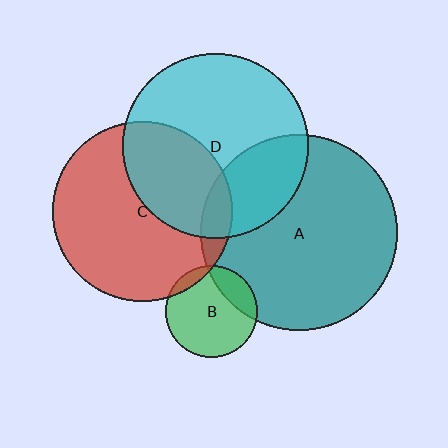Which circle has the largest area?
Circle A (teal).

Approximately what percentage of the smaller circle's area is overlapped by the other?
Approximately 20%.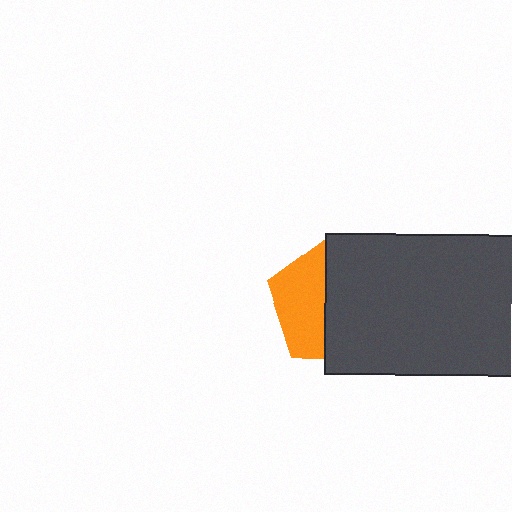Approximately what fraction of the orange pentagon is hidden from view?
Roughly 58% of the orange pentagon is hidden behind the dark gray rectangle.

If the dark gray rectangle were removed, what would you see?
You would see the complete orange pentagon.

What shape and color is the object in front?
The object in front is a dark gray rectangle.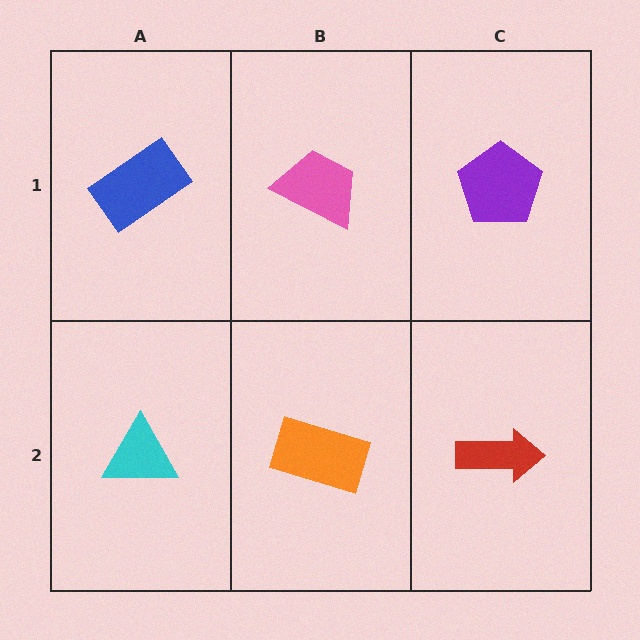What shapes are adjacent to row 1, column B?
An orange rectangle (row 2, column B), a blue rectangle (row 1, column A), a purple pentagon (row 1, column C).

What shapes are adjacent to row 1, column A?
A cyan triangle (row 2, column A), a pink trapezoid (row 1, column B).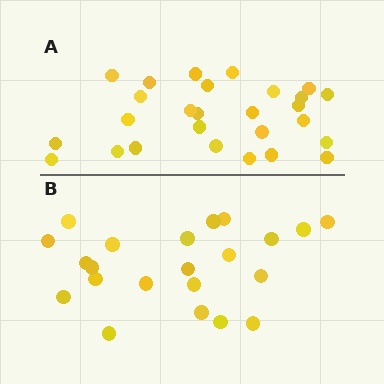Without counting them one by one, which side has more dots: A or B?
Region A (the top region) has more dots.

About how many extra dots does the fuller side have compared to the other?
Region A has about 5 more dots than region B.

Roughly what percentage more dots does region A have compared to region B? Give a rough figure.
About 25% more.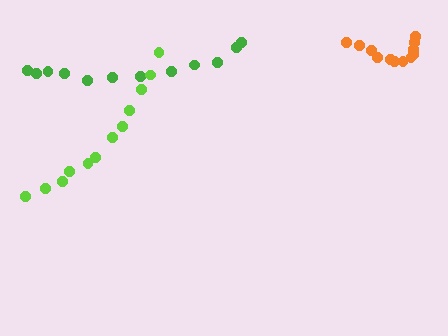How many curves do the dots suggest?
There are 3 distinct paths.